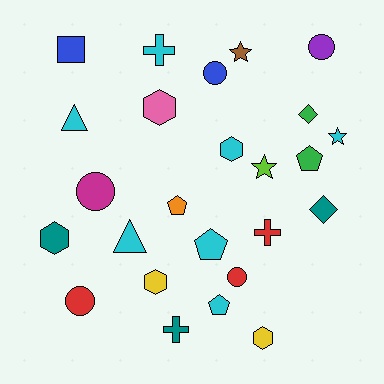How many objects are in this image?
There are 25 objects.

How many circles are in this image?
There are 5 circles.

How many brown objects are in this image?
There is 1 brown object.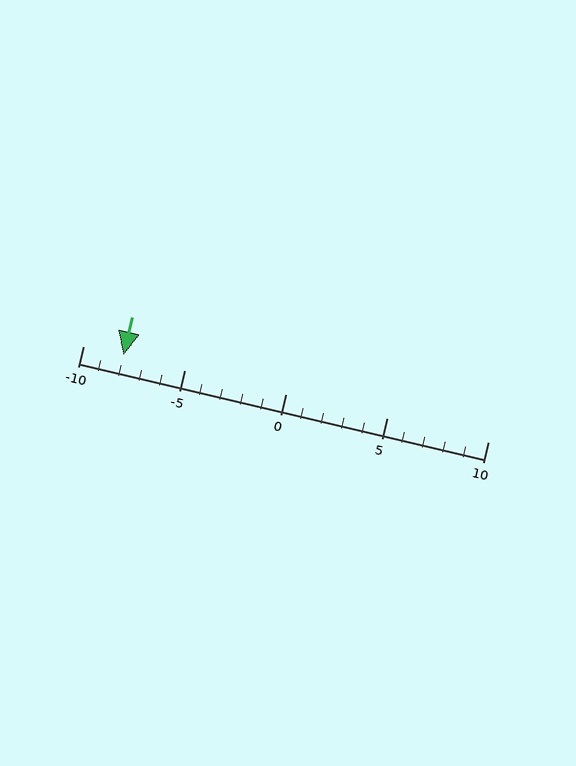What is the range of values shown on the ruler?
The ruler shows values from -10 to 10.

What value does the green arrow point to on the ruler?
The green arrow points to approximately -8.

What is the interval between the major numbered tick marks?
The major tick marks are spaced 5 units apart.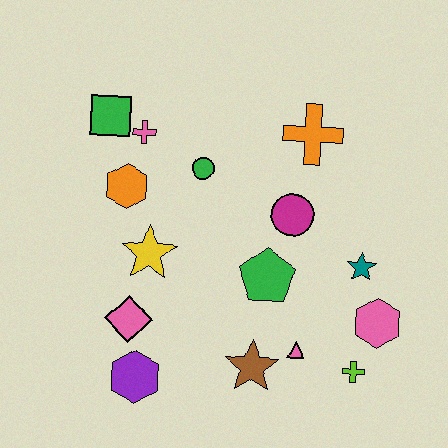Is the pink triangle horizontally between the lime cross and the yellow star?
Yes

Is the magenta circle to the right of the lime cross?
No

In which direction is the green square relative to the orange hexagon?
The green square is above the orange hexagon.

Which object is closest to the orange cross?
The magenta circle is closest to the orange cross.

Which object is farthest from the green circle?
The lime cross is farthest from the green circle.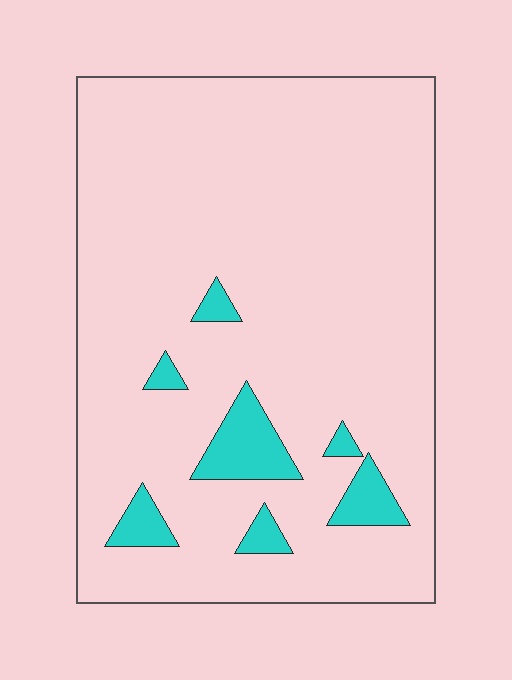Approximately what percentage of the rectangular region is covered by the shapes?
Approximately 10%.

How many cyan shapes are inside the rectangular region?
7.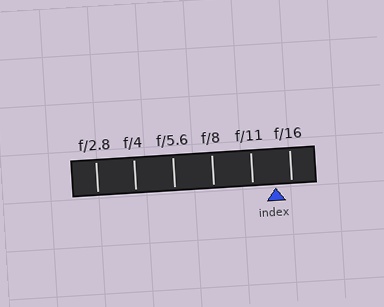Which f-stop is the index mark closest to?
The index mark is closest to f/16.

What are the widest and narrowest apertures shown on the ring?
The widest aperture shown is f/2.8 and the narrowest is f/16.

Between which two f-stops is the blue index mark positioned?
The index mark is between f/11 and f/16.